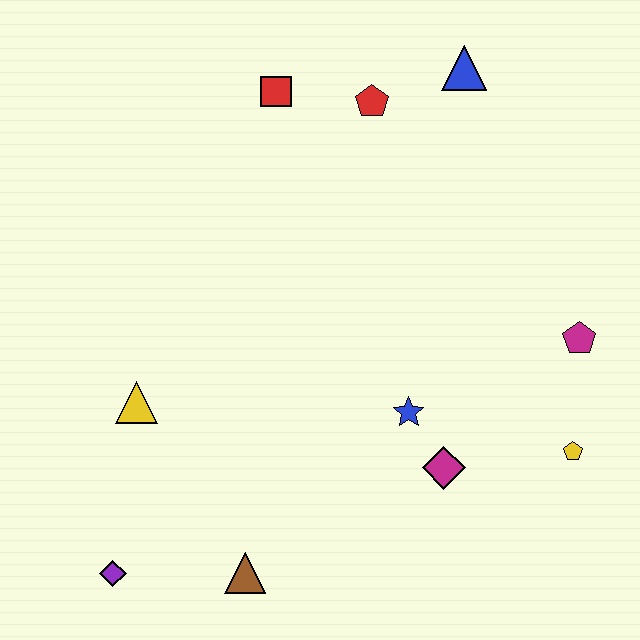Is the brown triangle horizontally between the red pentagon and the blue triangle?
No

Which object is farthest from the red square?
The purple diamond is farthest from the red square.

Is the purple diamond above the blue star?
No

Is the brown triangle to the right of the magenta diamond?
No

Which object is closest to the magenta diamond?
The blue star is closest to the magenta diamond.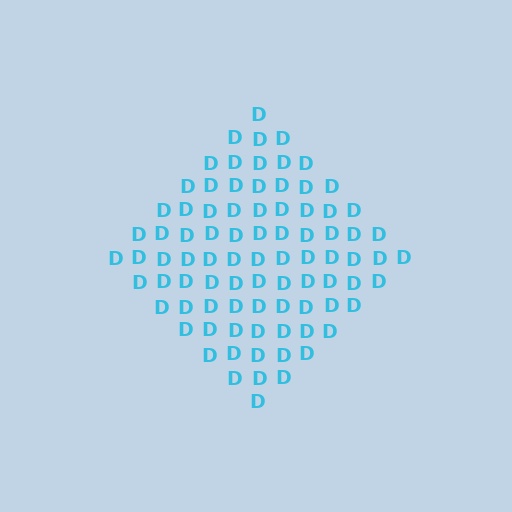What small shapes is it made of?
It is made of small letter D's.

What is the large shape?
The large shape is a diamond.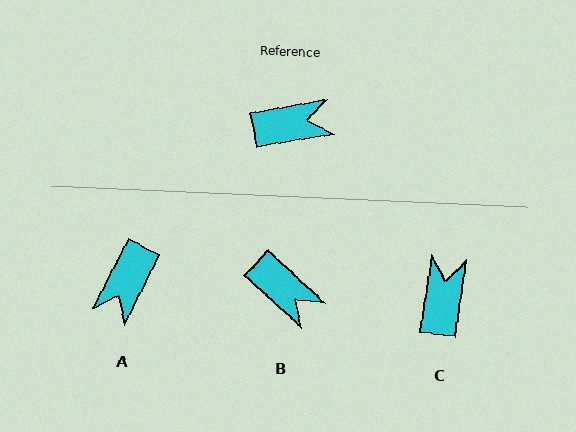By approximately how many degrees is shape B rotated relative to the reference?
Approximately 53 degrees clockwise.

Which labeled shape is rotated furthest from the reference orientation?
A, about 127 degrees away.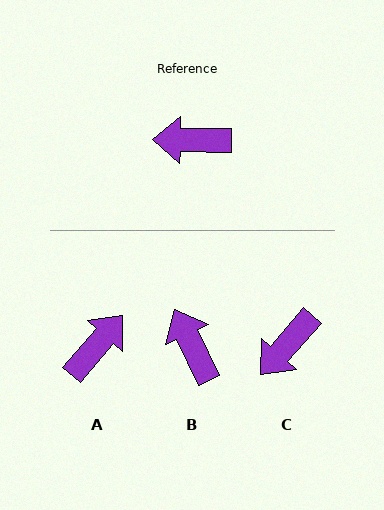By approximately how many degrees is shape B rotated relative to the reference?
Approximately 63 degrees clockwise.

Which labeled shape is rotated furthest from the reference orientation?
A, about 130 degrees away.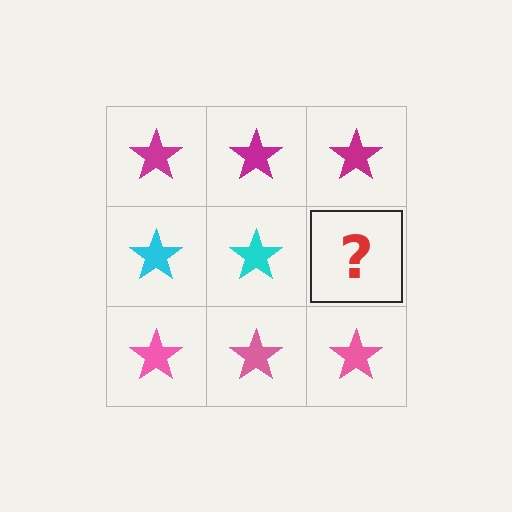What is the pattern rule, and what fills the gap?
The rule is that each row has a consistent color. The gap should be filled with a cyan star.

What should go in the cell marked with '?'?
The missing cell should contain a cyan star.